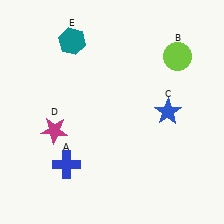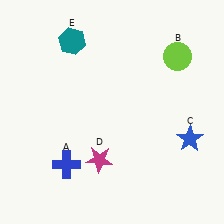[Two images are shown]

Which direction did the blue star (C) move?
The blue star (C) moved down.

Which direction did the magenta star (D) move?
The magenta star (D) moved right.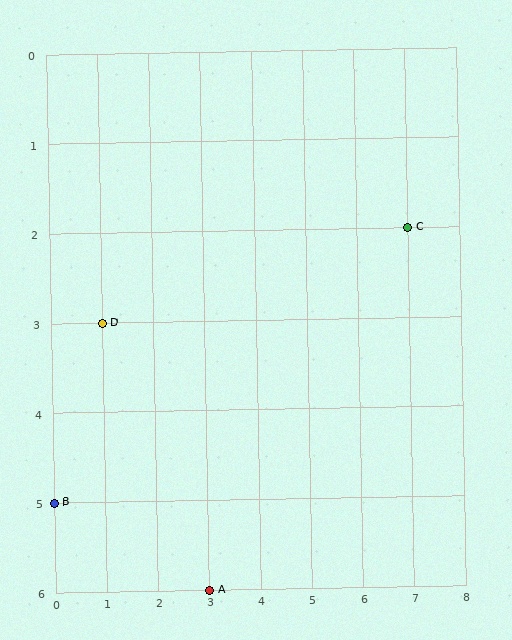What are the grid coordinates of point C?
Point C is at grid coordinates (7, 2).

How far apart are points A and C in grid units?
Points A and C are 4 columns and 4 rows apart (about 5.7 grid units diagonally).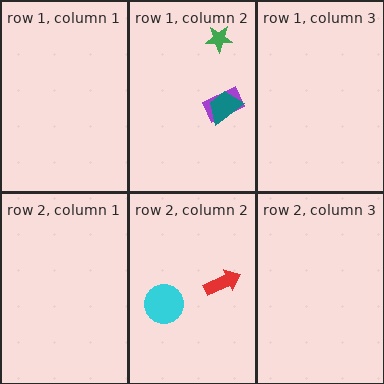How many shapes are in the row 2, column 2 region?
2.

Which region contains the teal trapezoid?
The row 1, column 2 region.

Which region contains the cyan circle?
The row 2, column 2 region.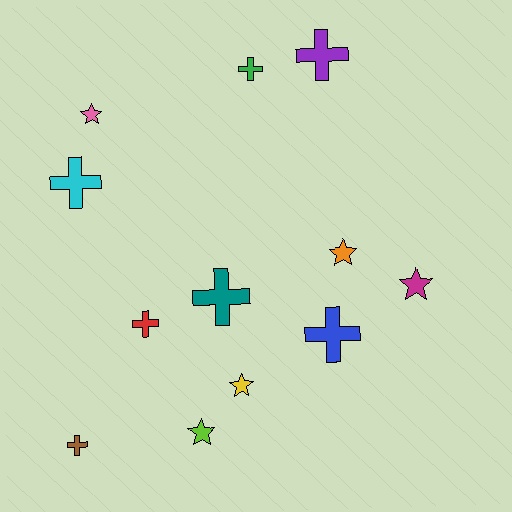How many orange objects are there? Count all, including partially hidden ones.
There is 1 orange object.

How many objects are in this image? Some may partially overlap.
There are 12 objects.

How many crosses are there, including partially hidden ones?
There are 7 crosses.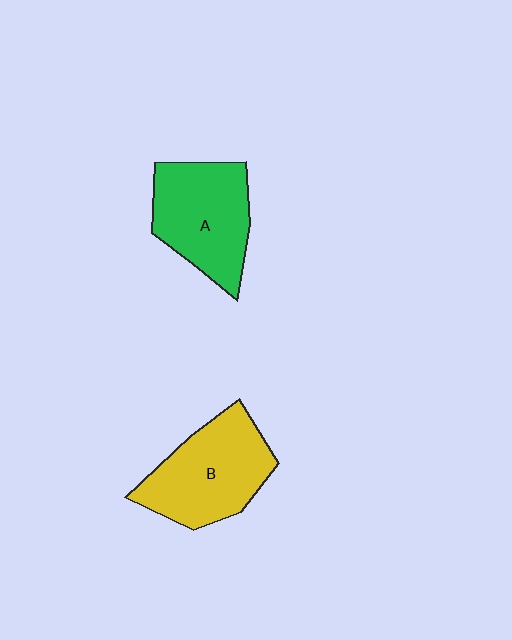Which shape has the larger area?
Shape B (yellow).